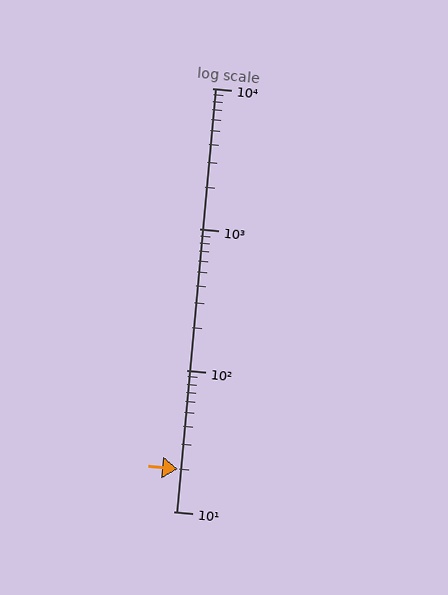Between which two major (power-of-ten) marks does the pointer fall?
The pointer is between 10 and 100.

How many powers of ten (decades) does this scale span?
The scale spans 3 decades, from 10 to 10000.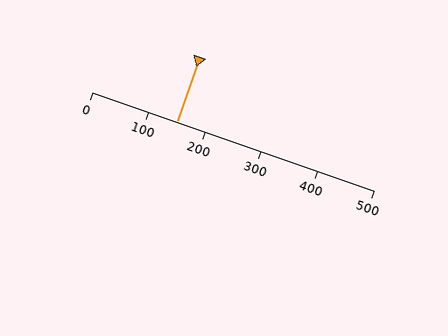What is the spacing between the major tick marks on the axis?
The major ticks are spaced 100 apart.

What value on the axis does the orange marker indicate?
The marker indicates approximately 150.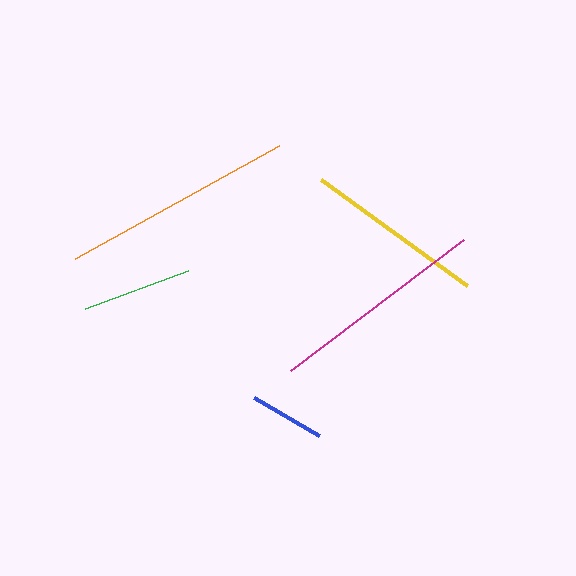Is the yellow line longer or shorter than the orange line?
The orange line is longer than the yellow line.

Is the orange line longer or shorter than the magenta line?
The orange line is longer than the magenta line.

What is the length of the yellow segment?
The yellow segment is approximately 180 pixels long.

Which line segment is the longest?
The orange line is the longest at approximately 233 pixels.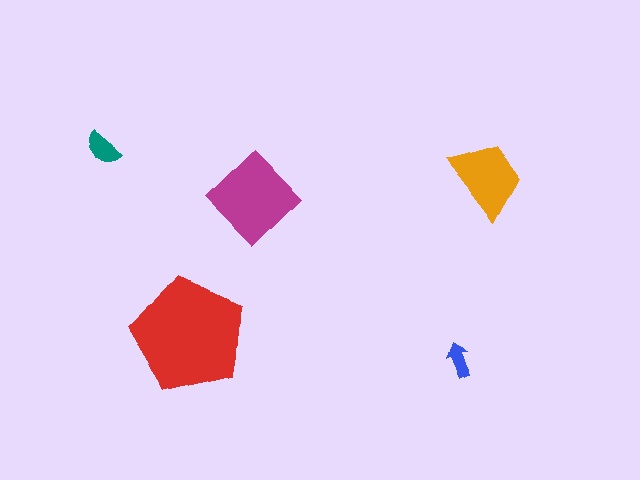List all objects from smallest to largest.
The blue arrow, the teal semicircle, the orange trapezoid, the magenta diamond, the red pentagon.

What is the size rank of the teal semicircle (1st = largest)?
4th.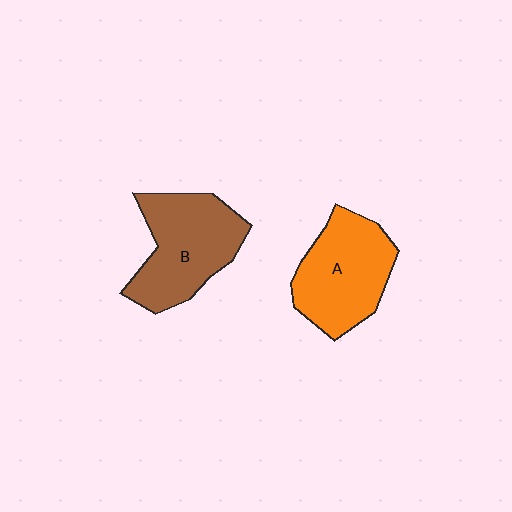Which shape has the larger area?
Shape B (brown).